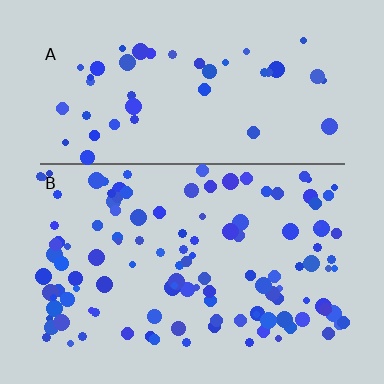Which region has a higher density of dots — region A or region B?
B (the bottom).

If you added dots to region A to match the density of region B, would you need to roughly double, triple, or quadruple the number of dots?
Approximately triple.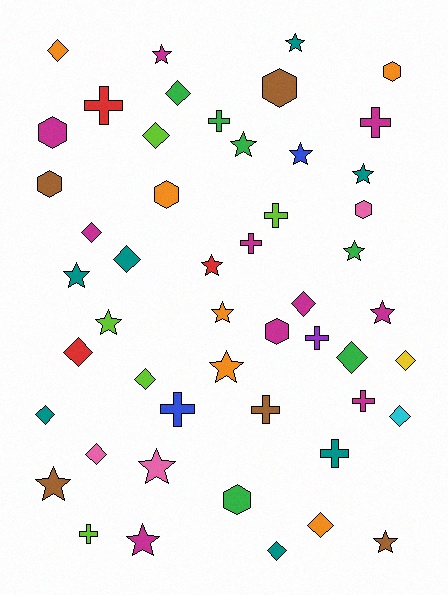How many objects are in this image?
There are 50 objects.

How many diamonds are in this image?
There are 15 diamonds.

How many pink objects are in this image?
There are 3 pink objects.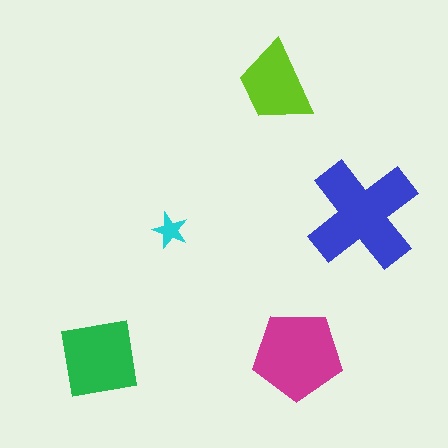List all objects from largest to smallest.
The blue cross, the magenta pentagon, the green square, the lime trapezoid, the cyan star.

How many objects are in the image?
There are 5 objects in the image.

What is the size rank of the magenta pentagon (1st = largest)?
2nd.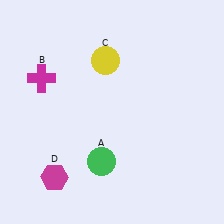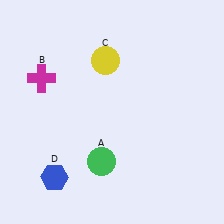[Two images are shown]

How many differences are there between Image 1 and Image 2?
There is 1 difference between the two images.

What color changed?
The hexagon (D) changed from magenta in Image 1 to blue in Image 2.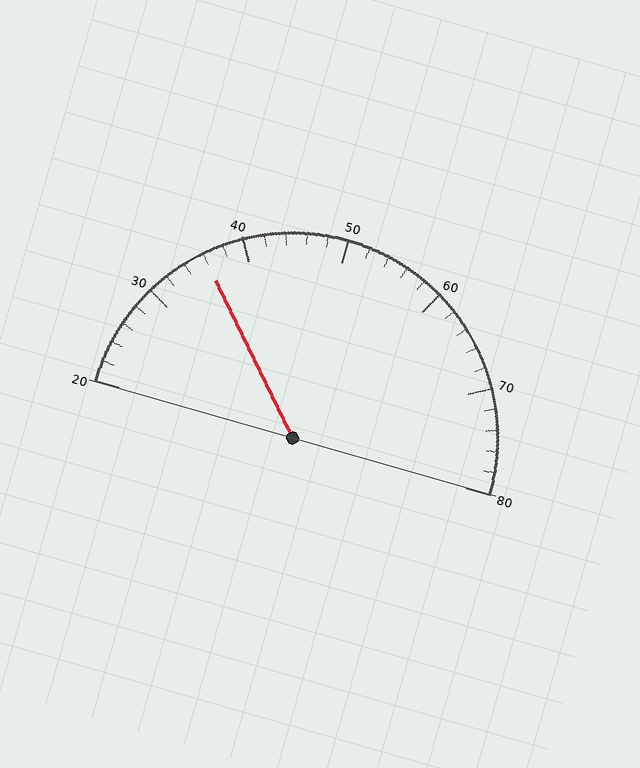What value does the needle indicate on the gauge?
The needle indicates approximately 36.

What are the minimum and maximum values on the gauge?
The gauge ranges from 20 to 80.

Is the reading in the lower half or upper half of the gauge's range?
The reading is in the lower half of the range (20 to 80).